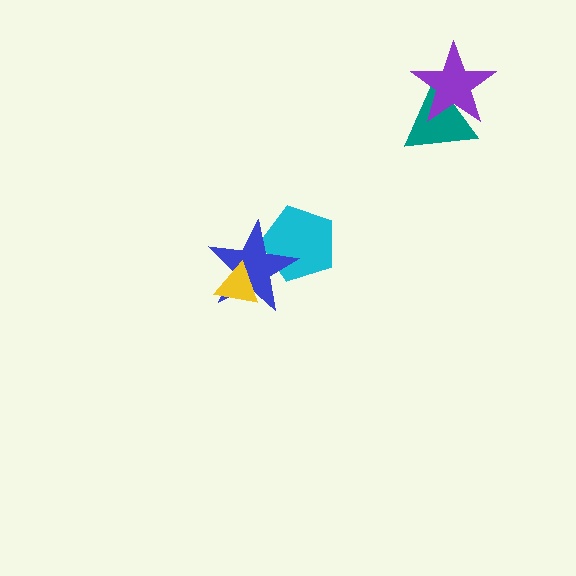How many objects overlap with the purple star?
1 object overlaps with the purple star.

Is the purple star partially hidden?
No, no other shape covers it.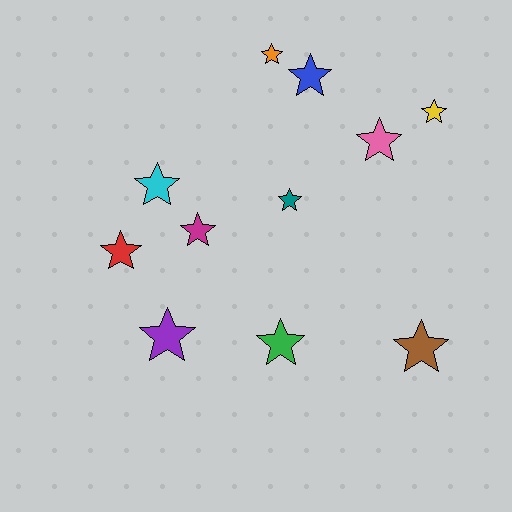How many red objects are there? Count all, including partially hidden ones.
There is 1 red object.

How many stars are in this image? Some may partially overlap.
There are 11 stars.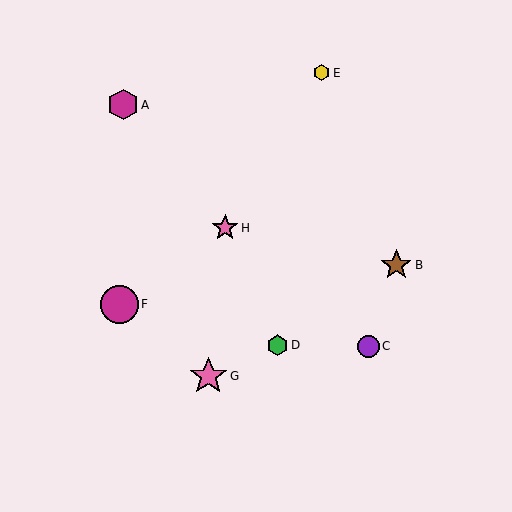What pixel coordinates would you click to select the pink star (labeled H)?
Click at (225, 228) to select the pink star H.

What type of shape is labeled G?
Shape G is a pink star.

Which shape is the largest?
The magenta circle (labeled F) is the largest.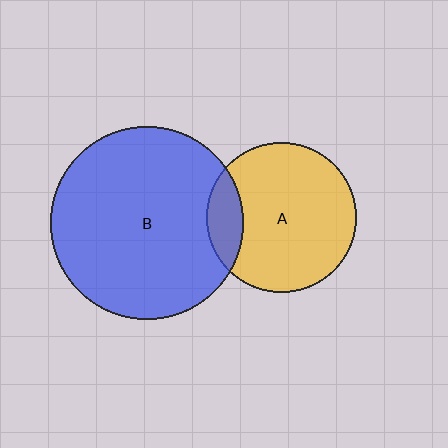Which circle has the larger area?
Circle B (blue).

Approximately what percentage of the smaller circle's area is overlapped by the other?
Approximately 15%.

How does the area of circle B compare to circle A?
Approximately 1.7 times.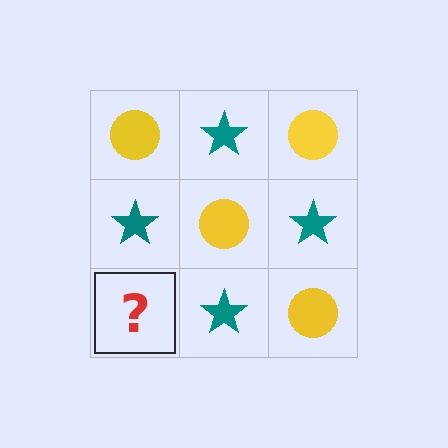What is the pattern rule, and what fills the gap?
The rule is that it alternates yellow circle and teal star in a checkerboard pattern. The gap should be filled with a yellow circle.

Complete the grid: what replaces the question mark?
The question mark should be replaced with a yellow circle.